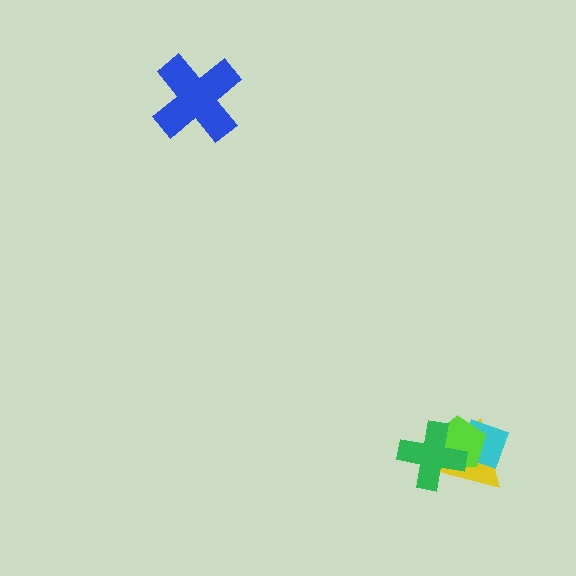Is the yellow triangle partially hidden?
Yes, it is partially covered by another shape.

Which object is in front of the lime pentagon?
The green cross is in front of the lime pentagon.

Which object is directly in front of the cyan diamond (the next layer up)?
The lime pentagon is directly in front of the cyan diamond.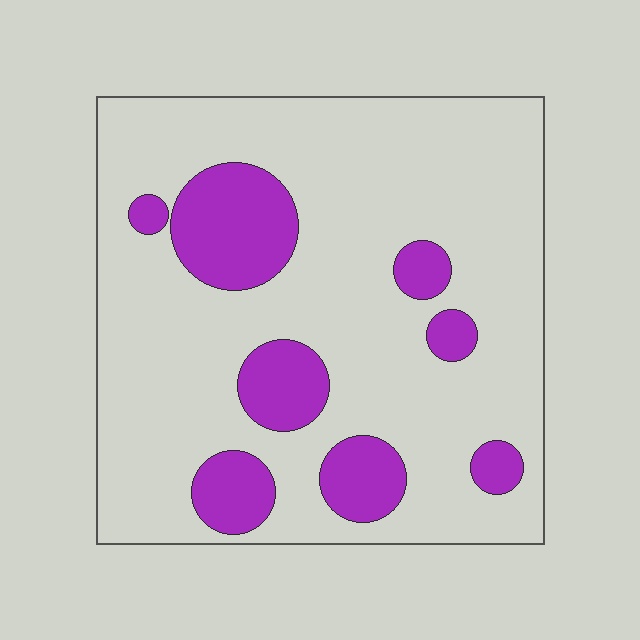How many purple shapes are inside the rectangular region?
8.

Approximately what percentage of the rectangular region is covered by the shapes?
Approximately 20%.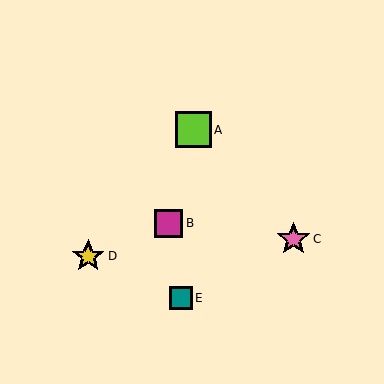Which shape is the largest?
The lime square (labeled A) is the largest.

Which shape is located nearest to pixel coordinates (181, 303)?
The teal square (labeled E) at (181, 298) is nearest to that location.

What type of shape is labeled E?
Shape E is a teal square.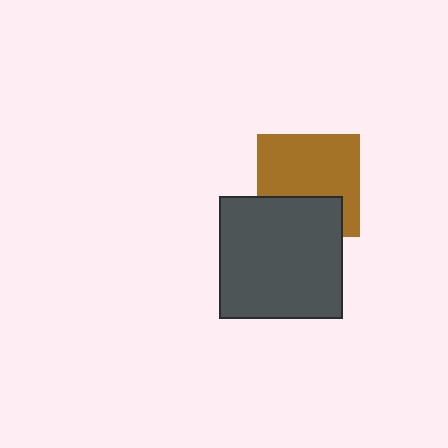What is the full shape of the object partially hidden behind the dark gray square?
The partially hidden object is a brown square.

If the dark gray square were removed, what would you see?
You would see the complete brown square.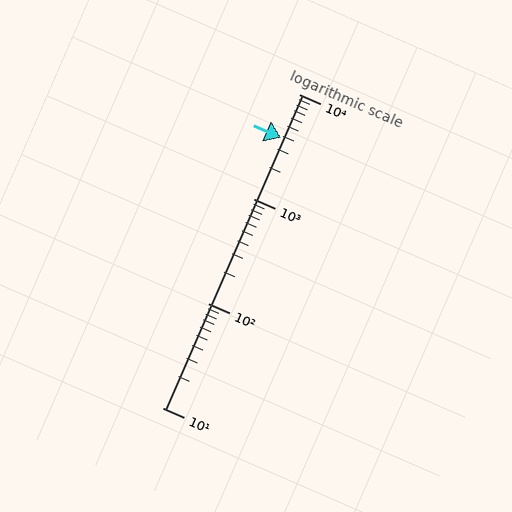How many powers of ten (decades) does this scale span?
The scale spans 3 decades, from 10 to 10000.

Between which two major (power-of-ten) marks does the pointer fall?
The pointer is between 1000 and 10000.